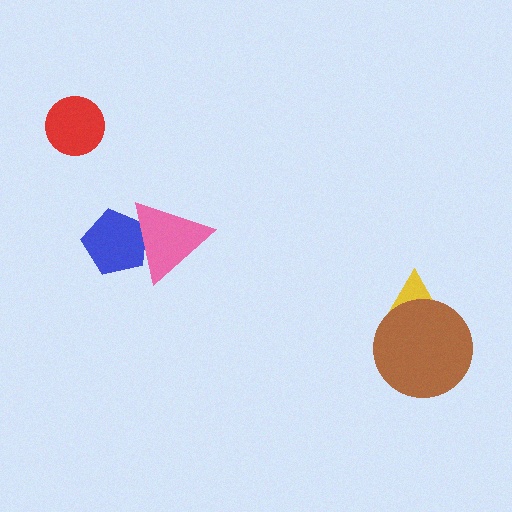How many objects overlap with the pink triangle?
1 object overlaps with the pink triangle.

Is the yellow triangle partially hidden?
Yes, it is partially covered by another shape.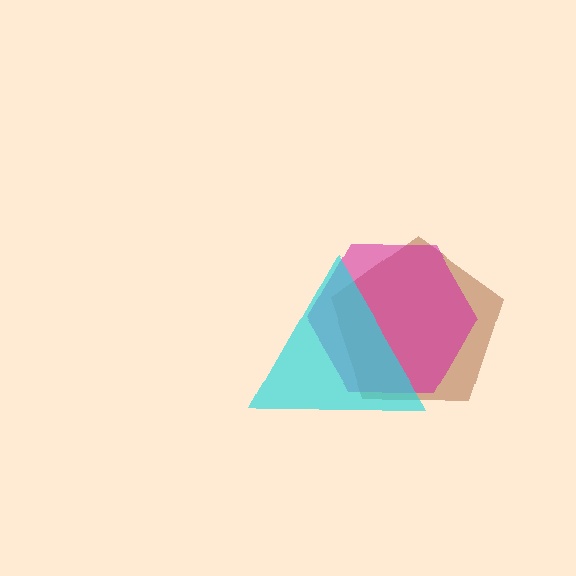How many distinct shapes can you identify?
There are 3 distinct shapes: a brown pentagon, a magenta hexagon, a cyan triangle.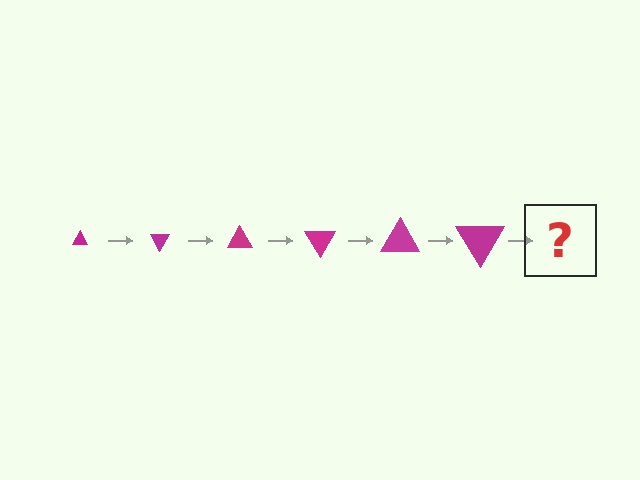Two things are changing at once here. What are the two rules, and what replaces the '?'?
The two rules are that the triangle grows larger each step and it rotates 60 degrees each step. The '?' should be a triangle, larger than the previous one and rotated 360 degrees from the start.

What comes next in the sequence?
The next element should be a triangle, larger than the previous one and rotated 360 degrees from the start.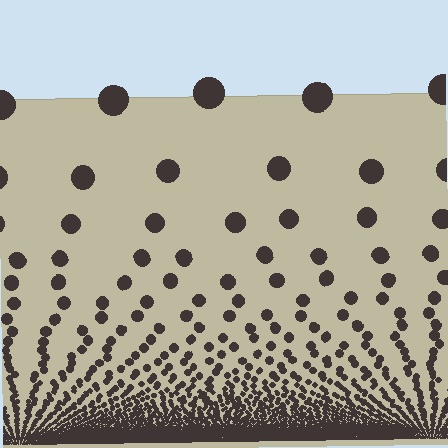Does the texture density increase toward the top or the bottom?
Density increases toward the bottom.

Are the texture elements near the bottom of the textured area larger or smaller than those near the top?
Smaller. The gradient is inverted — elements near the bottom are smaller and denser.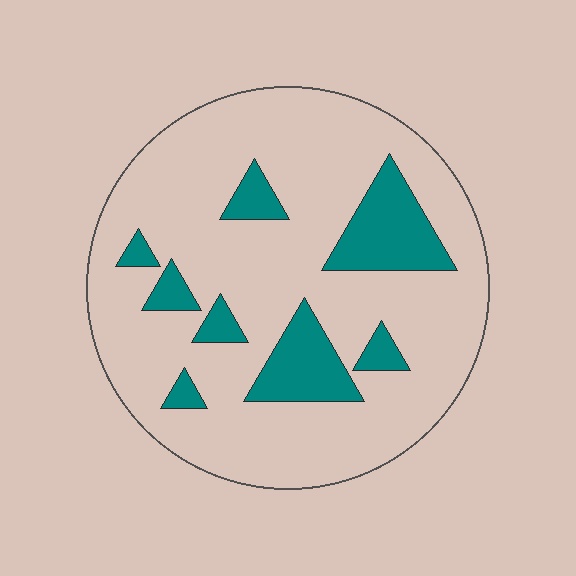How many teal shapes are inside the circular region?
8.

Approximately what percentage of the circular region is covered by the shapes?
Approximately 20%.